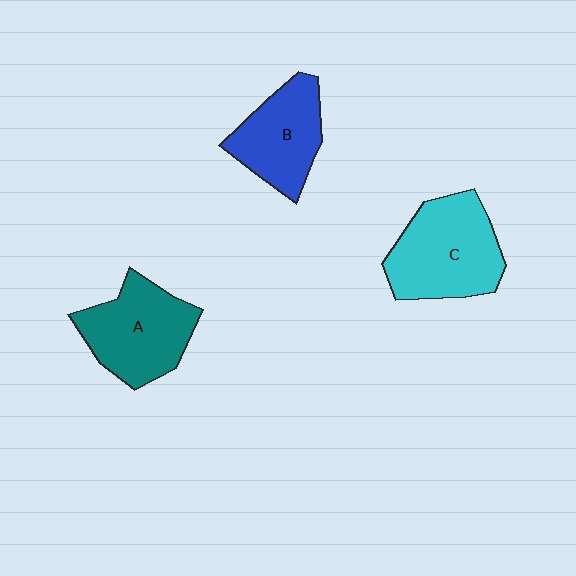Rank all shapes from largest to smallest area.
From largest to smallest: C (cyan), A (teal), B (blue).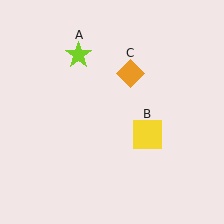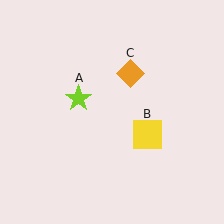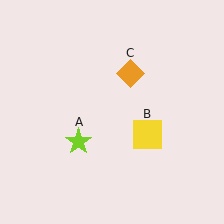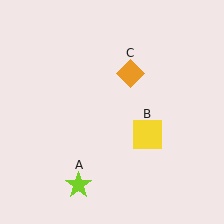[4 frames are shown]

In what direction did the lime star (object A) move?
The lime star (object A) moved down.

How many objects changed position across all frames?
1 object changed position: lime star (object A).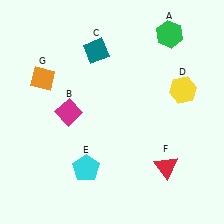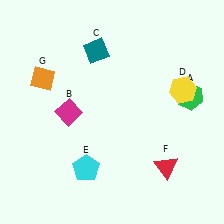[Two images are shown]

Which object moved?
The green hexagon (A) moved down.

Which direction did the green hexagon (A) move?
The green hexagon (A) moved down.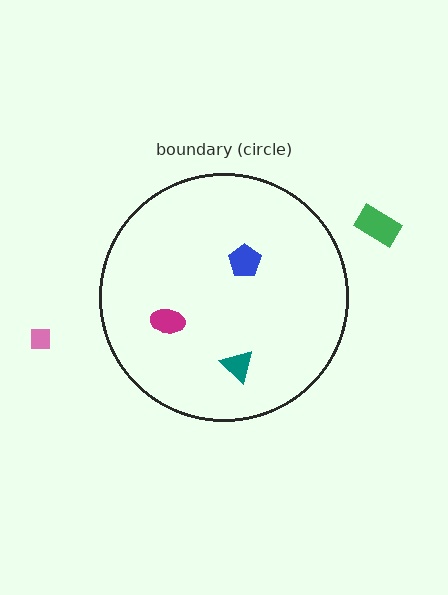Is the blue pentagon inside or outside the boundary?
Inside.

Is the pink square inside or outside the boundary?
Outside.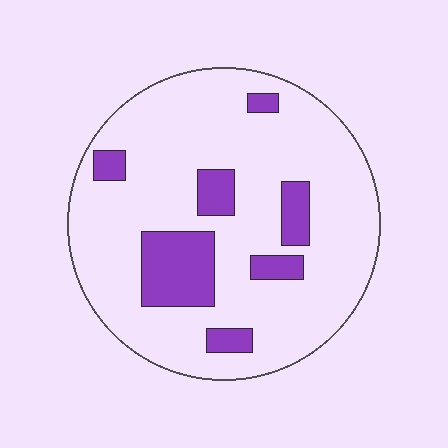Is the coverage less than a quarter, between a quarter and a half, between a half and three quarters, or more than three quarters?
Less than a quarter.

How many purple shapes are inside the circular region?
7.